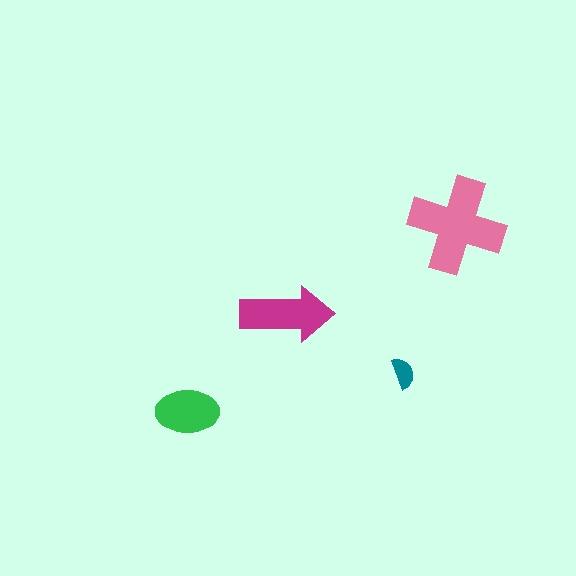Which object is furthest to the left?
The green ellipse is leftmost.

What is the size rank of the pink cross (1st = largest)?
1st.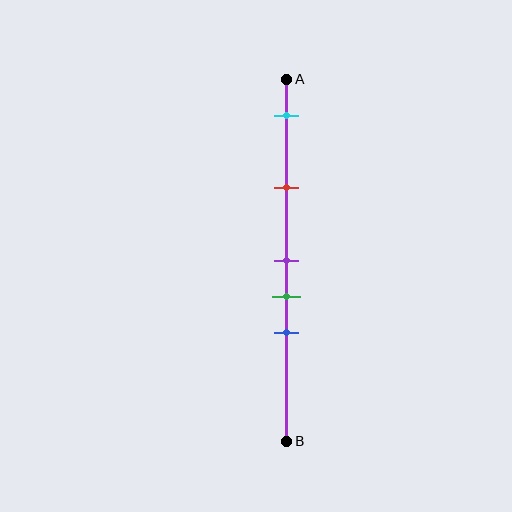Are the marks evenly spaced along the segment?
No, the marks are not evenly spaced.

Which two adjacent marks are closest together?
The purple and green marks are the closest adjacent pair.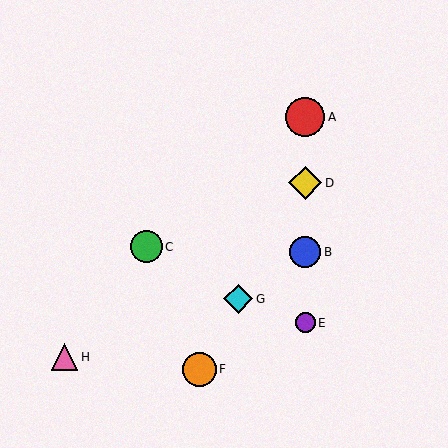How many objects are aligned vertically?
4 objects (A, B, D, E) are aligned vertically.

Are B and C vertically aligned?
No, B is at x≈305 and C is at x≈147.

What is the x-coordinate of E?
Object E is at x≈305.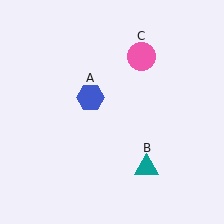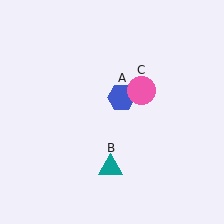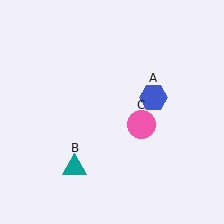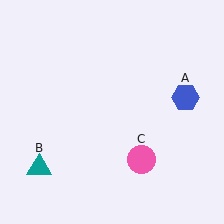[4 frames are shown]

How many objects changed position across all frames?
3 objects changed position: blue hexagon (object A), teal triangle (object B), pink circle (object C).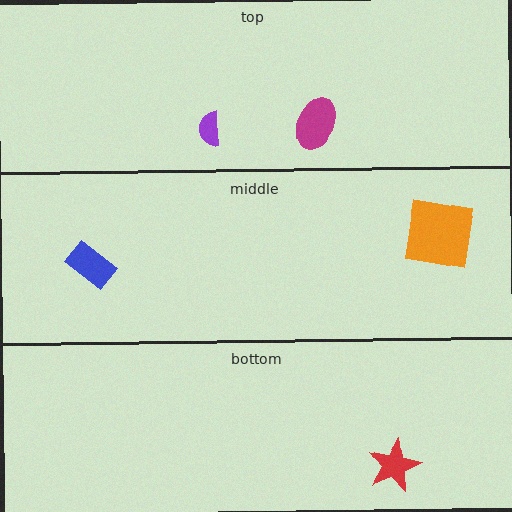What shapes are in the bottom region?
The red star.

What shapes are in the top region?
The magenta ellipse, the purple semicircle.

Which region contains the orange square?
The middle region.